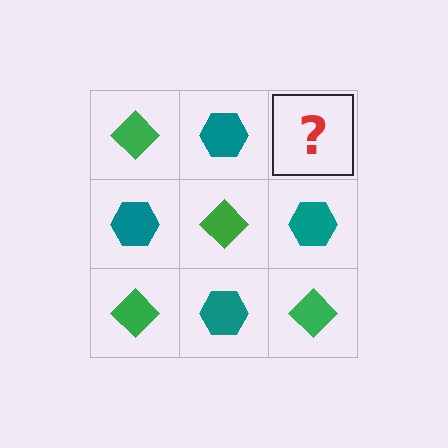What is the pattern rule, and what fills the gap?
The rule is that it alternates green diamond and teal hexagon in a checkerboard pattern. The gap should be filled with a green diamond.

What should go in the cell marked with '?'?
The missing cell should contain a green diamond.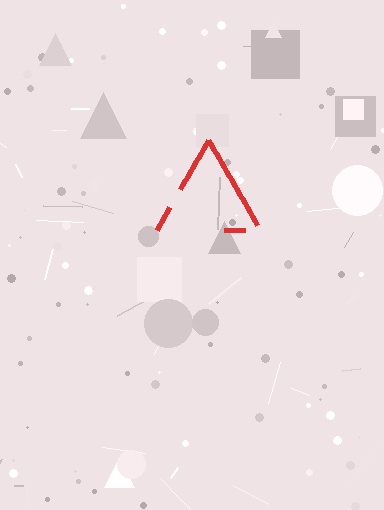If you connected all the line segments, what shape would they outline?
They would outline a triangle.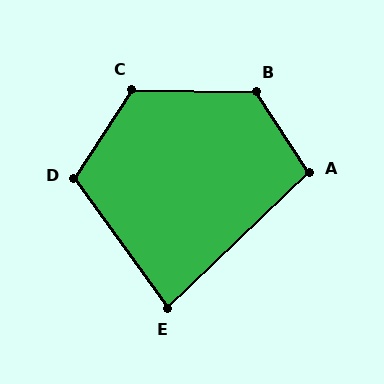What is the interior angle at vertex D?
Approximately 111 degrees (obtuse).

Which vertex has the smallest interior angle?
E, at approximately 82 degrees.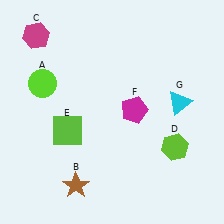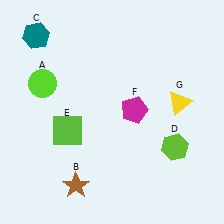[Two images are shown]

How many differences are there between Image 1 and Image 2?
There are 2 differences between the two images.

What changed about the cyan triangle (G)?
In Image 1, G is cyan. In Image 2, it changed to yellow.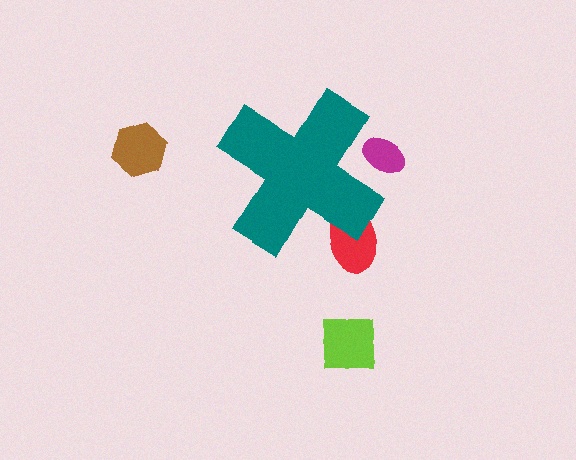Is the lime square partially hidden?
No, the lime square is fully visible.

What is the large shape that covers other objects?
A teal cross.